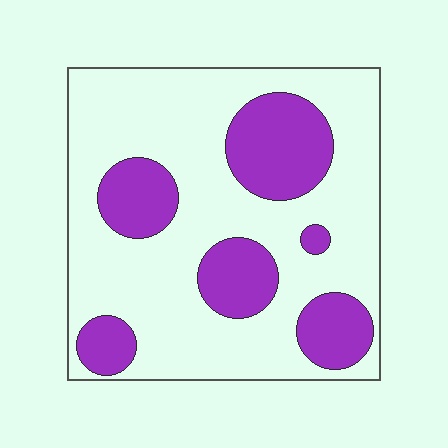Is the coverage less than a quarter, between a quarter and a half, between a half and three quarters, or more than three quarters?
Between a quarter and a half.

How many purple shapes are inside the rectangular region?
6.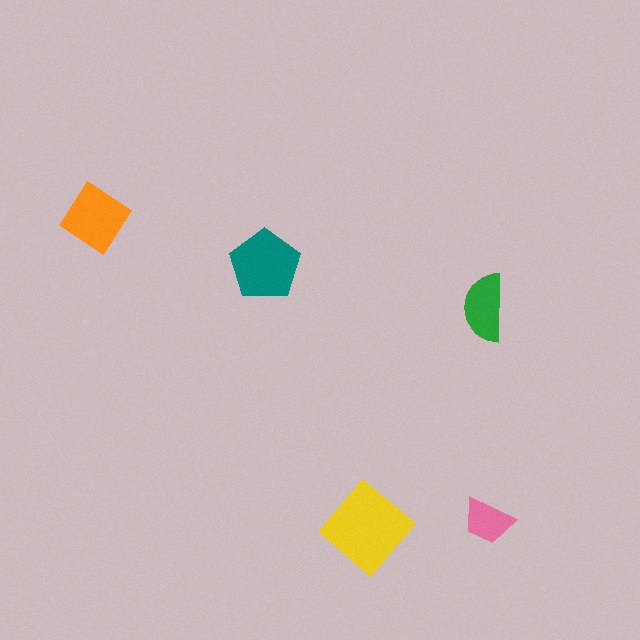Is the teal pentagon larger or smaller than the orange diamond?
Larger.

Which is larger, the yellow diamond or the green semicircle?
The yellow diamond.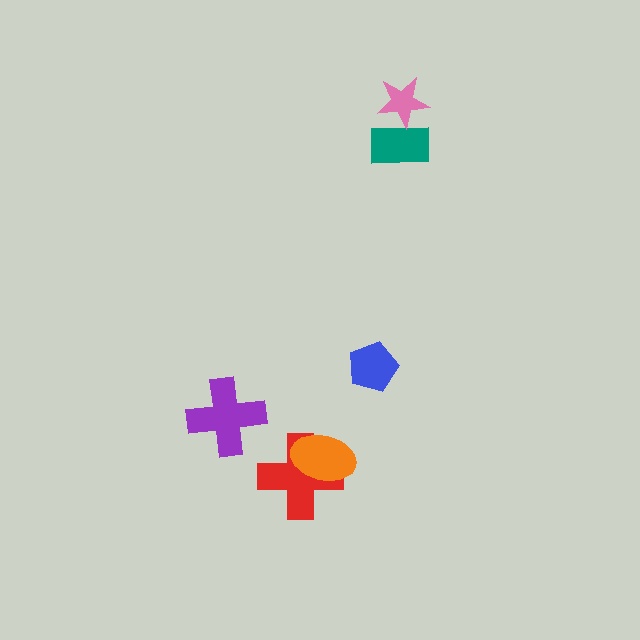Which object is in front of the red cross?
The orange ellipse is in front of the red cross.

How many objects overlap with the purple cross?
0 objects overlap with the purple cross.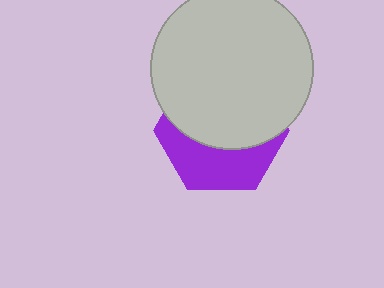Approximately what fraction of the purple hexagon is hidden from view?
Roughly 60% of the purple hexagon is hidden behind the light gray circle.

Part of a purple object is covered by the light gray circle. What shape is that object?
It is a hexagon.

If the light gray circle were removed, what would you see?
You would see the complete purple hexagon.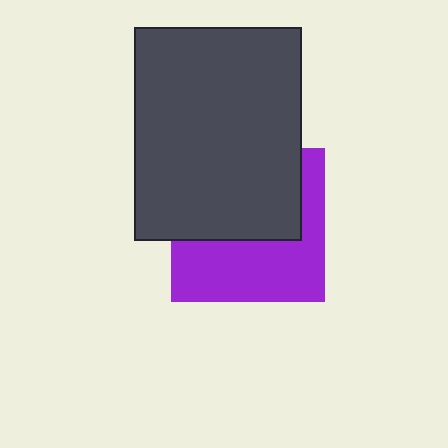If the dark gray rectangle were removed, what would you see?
You would see the complete purple square.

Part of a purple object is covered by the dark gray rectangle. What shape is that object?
It is a square.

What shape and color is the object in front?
The object in front is a dark gray rectangle.